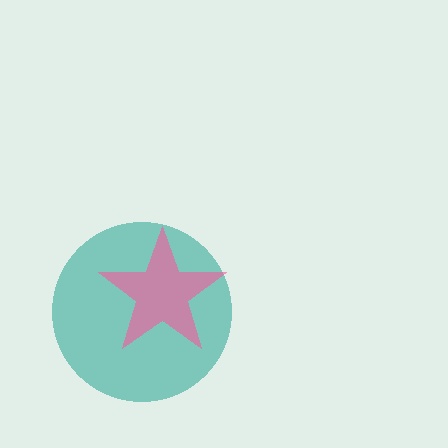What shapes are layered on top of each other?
The layered shapes are: a teal circle, a pink star.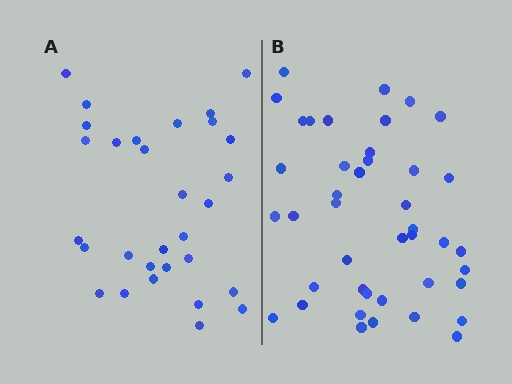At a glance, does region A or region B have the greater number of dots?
Region B (the right region) has more dots.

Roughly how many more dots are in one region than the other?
Region B has roughly 12 or so more dots than region A.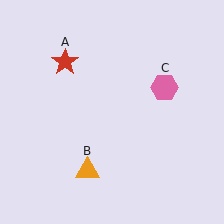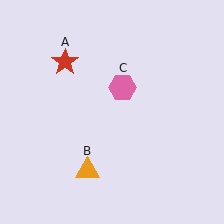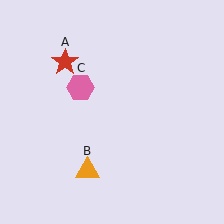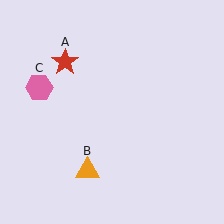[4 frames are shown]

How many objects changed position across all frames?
1 object changed position: pink hexagon (object C).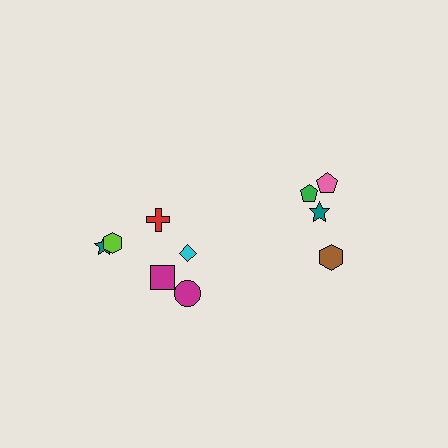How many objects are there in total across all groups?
There are 10 objects.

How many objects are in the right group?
There are 4 objects.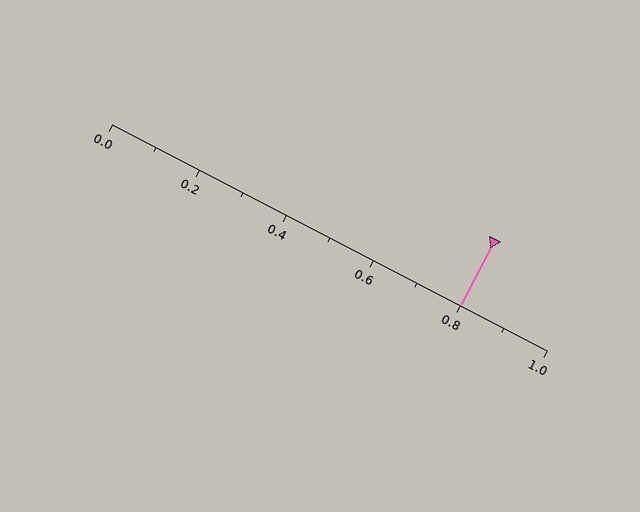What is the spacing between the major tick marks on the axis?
The major ticks are spaced 0.2 apart.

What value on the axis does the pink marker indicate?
The marker indicates approximately 0.8.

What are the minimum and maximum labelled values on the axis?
The axis runs from 0.0 to 1.0.